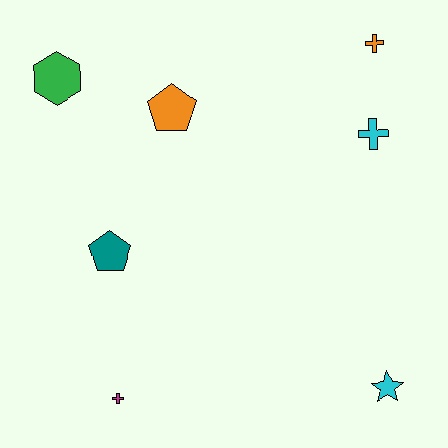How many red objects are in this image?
There are no red objects.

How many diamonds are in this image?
There are no diamonds.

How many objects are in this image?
There are 7 objects.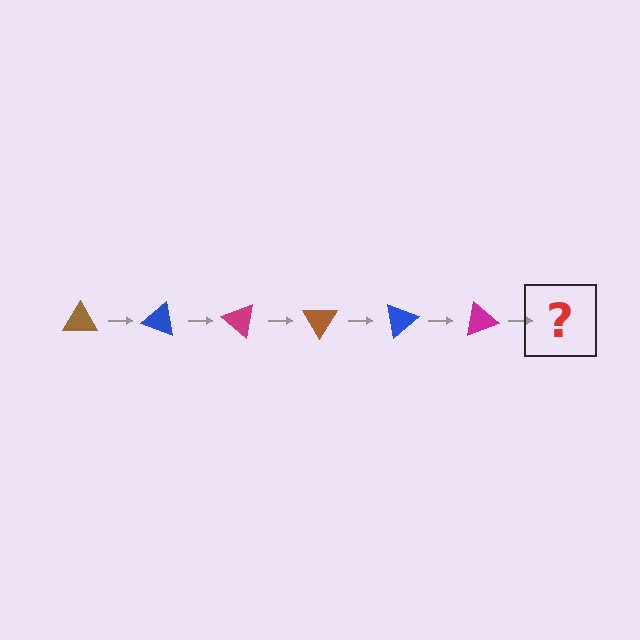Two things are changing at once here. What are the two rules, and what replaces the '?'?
The two rules are that it rotates 20 degrees each step and the color cycles through brown, blue, and magenta. The '?' should be a brown triangle, rotated 120 degrees from the start.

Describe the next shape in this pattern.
It should be a brown triangle, rotated 120 degrees from the start.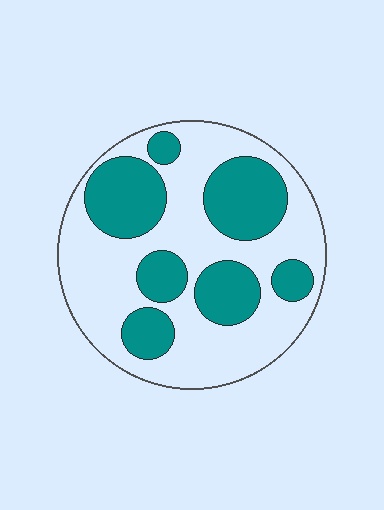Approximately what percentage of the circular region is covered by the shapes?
Approximately 35%.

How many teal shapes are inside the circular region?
7.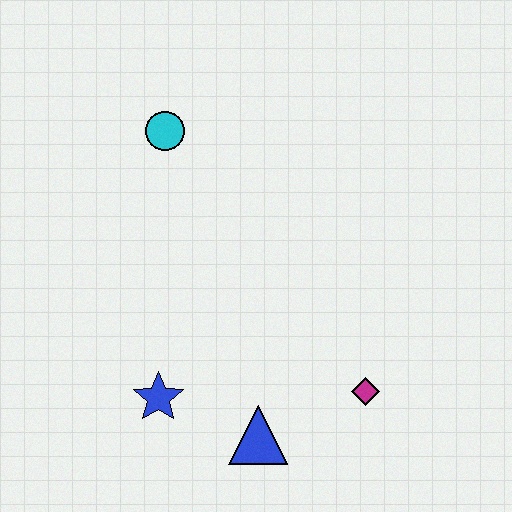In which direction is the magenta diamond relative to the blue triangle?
The magenta diamond is to the right of the blue triangle.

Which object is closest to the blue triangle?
The blue star is closest to the blue triangle.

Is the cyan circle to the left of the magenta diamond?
Yes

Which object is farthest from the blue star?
The cyan circle is farthest from the blue star.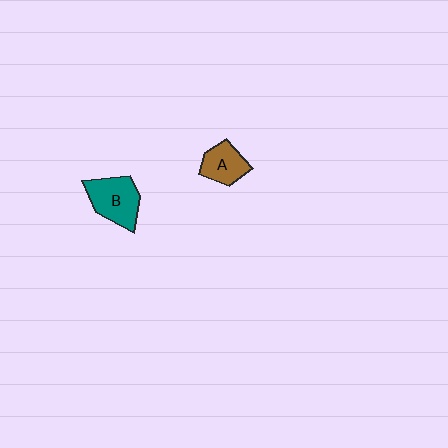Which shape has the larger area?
Shape B (teal).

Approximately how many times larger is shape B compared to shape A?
Approximately 1.4 times.